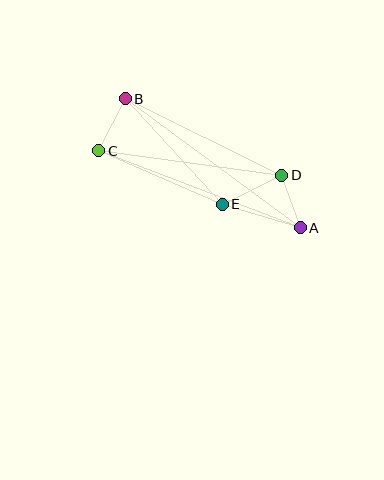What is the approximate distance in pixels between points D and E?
The distance between D and E is approximately 66 pixels.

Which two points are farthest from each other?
Points A and B are farthest from each other.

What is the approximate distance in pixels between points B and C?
The distance between B and C is approximately 58 pixels.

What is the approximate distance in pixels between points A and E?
The distance between A and E is approximately 81 pixels.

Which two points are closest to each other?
Points A and D are closest to each other.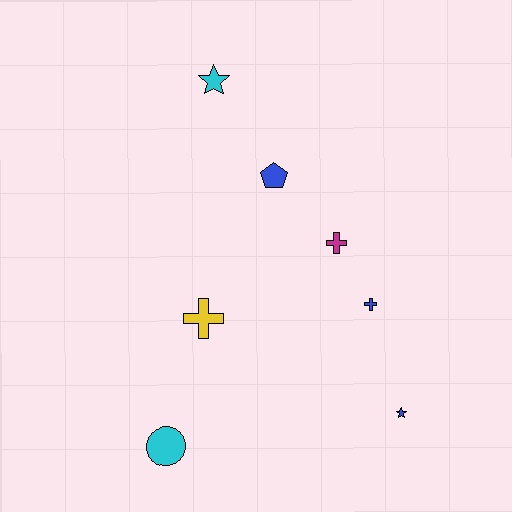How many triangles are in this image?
There are no triangles.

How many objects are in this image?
There are 7 objects.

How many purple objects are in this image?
There are no purple objects.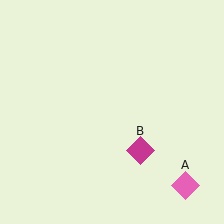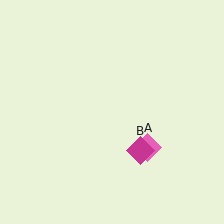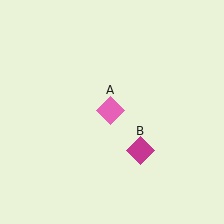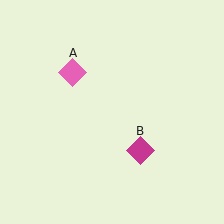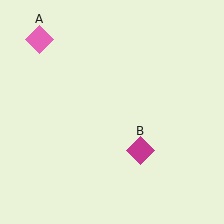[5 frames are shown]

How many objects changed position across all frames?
1 object changed position: pink diamond (object A).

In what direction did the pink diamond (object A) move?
The pink diamond (object A) moved up and to the left.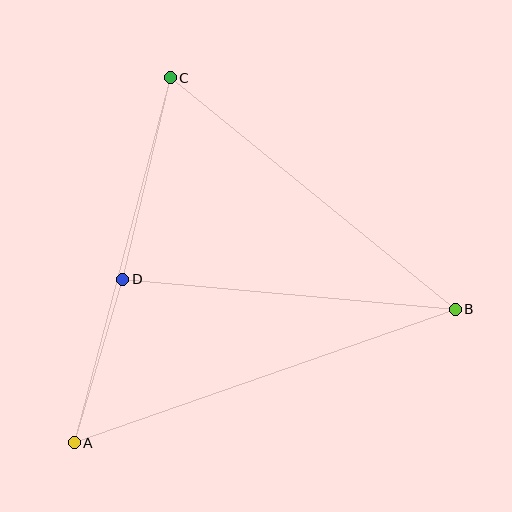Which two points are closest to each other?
Points A and D are closest to each other.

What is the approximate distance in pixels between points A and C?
The distance between A and C is approximately 377 pixels.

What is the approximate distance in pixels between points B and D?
The distance between B and D is approximately 334 pixels.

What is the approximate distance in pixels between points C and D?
The distance between C and D is approximately 207 pixels.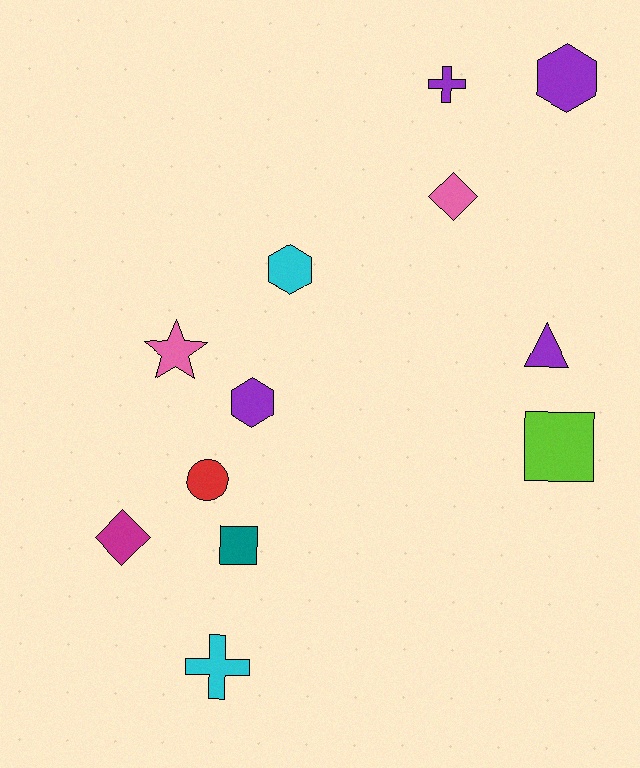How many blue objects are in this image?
There are no blue objects.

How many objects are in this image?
There are 12 objects.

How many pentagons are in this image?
There are no pentagons.